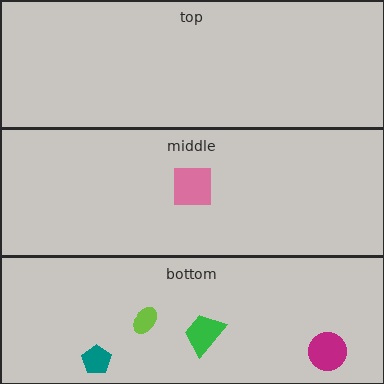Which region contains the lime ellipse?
The bottom region.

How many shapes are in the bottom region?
4.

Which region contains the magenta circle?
The bottom region.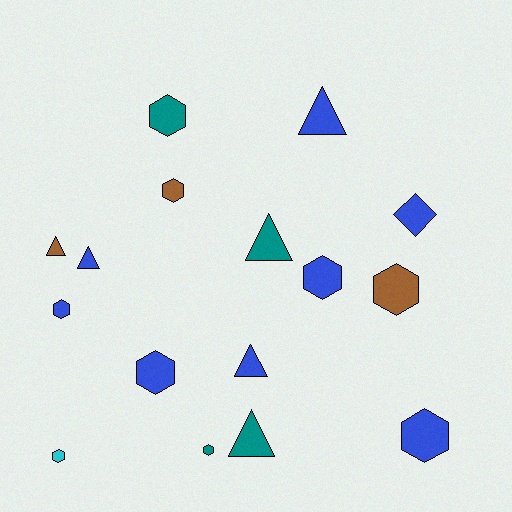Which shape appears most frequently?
Hexagon, with 9 objects.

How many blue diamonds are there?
There is 1 blue diamond.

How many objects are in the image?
There are 16 objects.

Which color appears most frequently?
Blue, with 8 objects.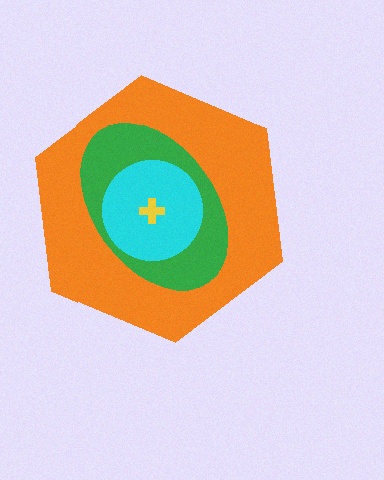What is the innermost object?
The yellow cross.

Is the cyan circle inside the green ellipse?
Yes.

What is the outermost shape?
The orange hexagon.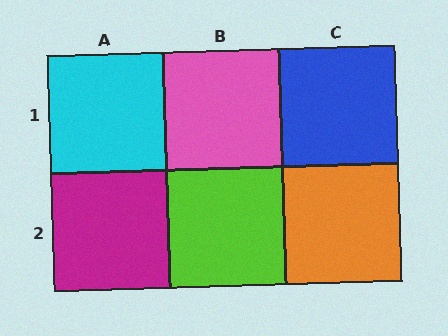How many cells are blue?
1 cell is blue.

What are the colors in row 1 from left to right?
Cyan, pink, blue.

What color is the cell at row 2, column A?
Magenta.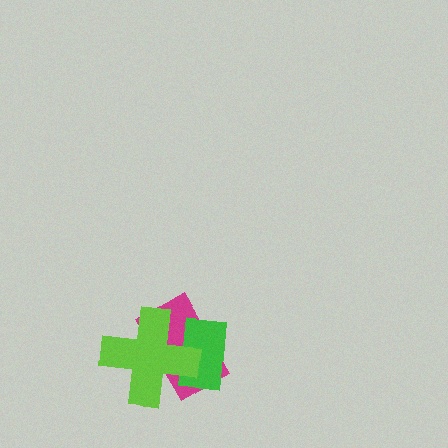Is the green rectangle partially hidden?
Yes, it is partially covered by another shape.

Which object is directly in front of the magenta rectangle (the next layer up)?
The green rectangle is directly in front of the magenta rectangle.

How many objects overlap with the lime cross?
2 objects overlap with the lime cross.